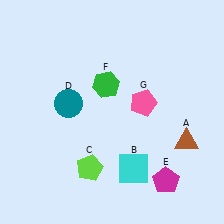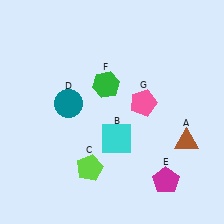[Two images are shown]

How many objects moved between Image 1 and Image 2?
1 object moved between the two images.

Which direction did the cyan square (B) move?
The cyan square (B) moved up.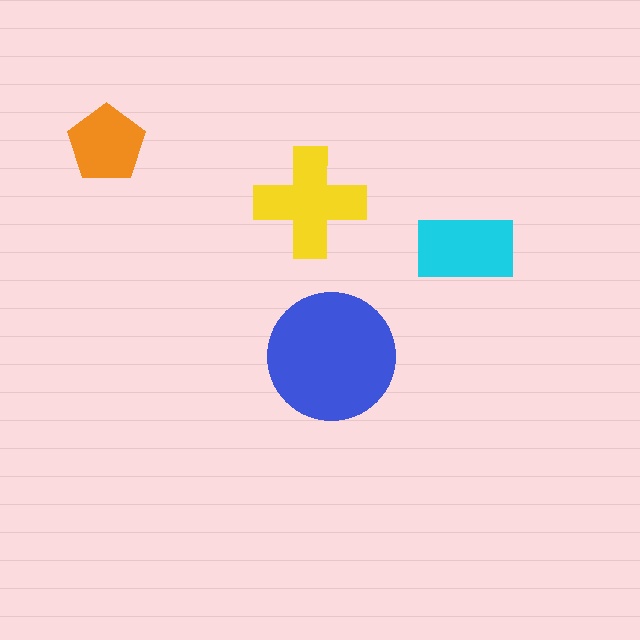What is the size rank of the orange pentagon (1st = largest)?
4th.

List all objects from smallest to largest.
The orange pentagon, the cyan rectangle, the yellow cross, the blue circle.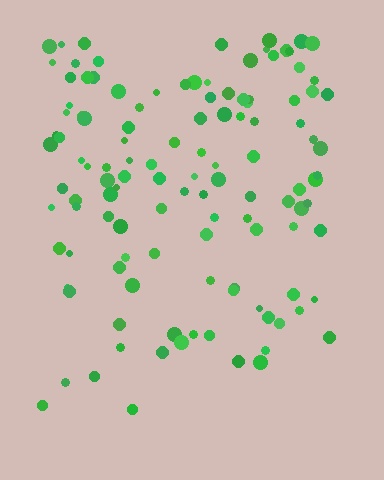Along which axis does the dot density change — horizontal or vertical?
Vertical.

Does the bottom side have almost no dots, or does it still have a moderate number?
Still a moderate number, just noticeably fewer than the top.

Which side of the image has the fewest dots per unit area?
The bottom.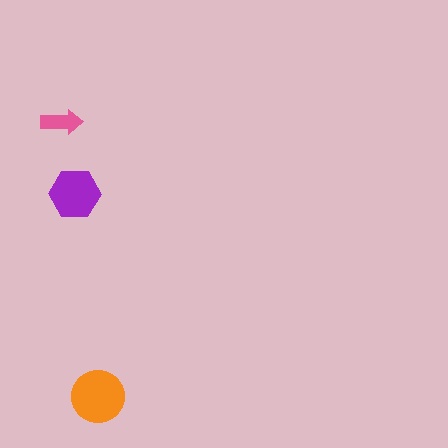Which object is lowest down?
The orange circle is bottommost.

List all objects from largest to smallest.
The orange circle, the purple hexagon, the pink arrow.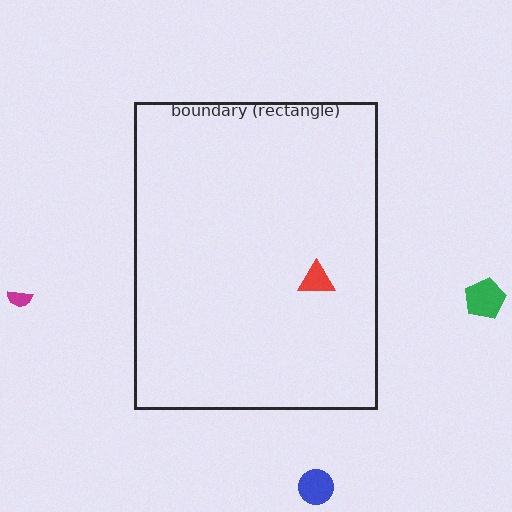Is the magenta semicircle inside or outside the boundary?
Outside.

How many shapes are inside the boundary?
1 inside, 3 outside.